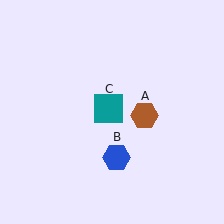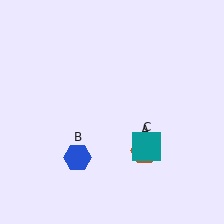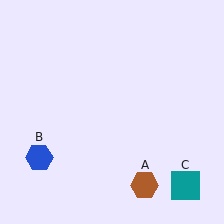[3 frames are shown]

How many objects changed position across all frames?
3 objects changed position: brown hexagon (object A), blue hexagon (object B), teal square (object C).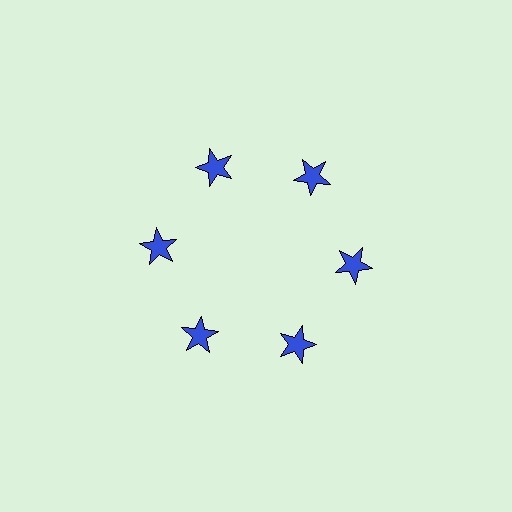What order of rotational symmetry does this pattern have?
This pattern has 6-fold rotational symmetry.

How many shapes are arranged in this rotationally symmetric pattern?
There are 6 shapes, arranged in 6 groups of 1.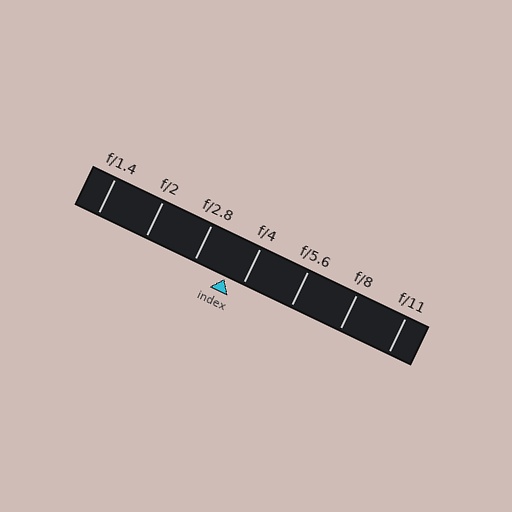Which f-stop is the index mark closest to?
The index mark is closest to f/4.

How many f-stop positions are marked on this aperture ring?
There are 7 f-stop positions marked.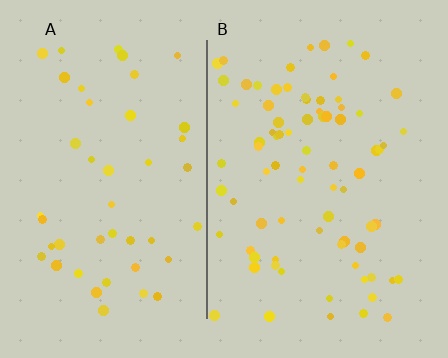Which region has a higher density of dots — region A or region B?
B (the right).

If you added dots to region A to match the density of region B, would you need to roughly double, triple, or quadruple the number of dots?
Approximately double.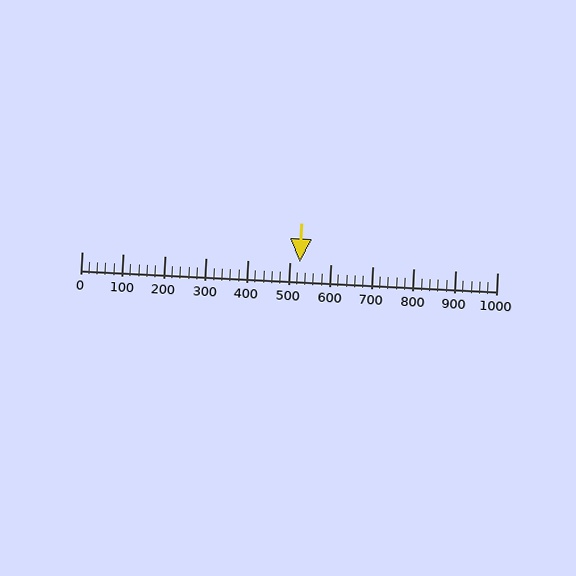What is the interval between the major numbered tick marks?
The major tick marks are spaced 100 units apart.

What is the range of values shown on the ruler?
The ruler shows values from 0 to 1000.